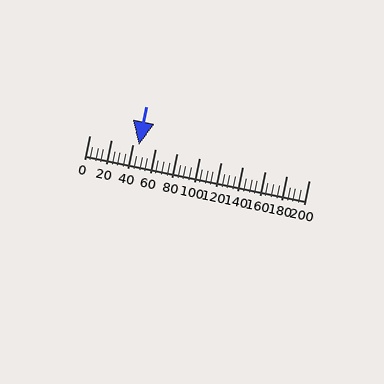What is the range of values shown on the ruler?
The ruler shows values from 0 to 200.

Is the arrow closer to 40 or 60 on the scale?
The arrow is closer to 40.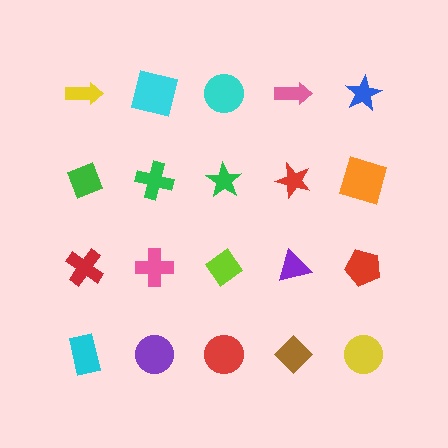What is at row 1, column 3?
A cyan circle.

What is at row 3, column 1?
A red cross.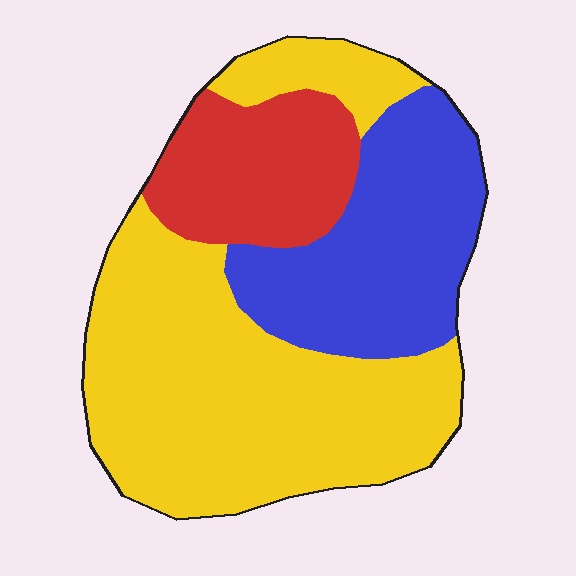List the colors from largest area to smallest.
From largest to smallest: yellow, blue, red.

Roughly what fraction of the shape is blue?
Blue takes up about one quarter (1/4) of the shape.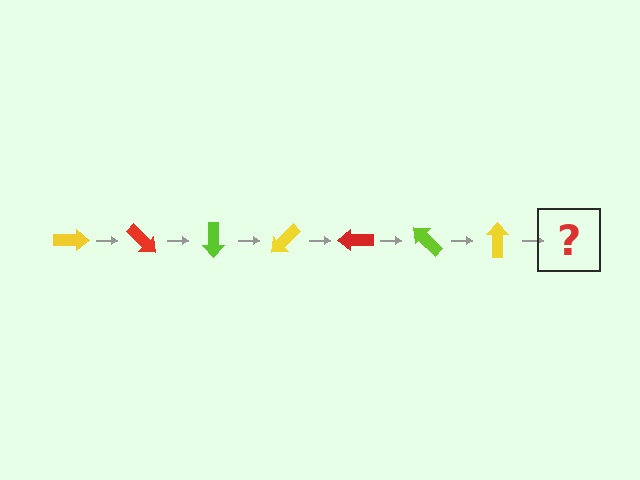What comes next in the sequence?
The next element should be a red arrow, rotated 315 degrees from the start.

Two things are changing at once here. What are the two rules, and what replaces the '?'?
The two rules are that it rotates 45 degrees each step and the color cycles through yellow, red, and lime. The '?' should be a red arrow, rotated 315 degrees from the start.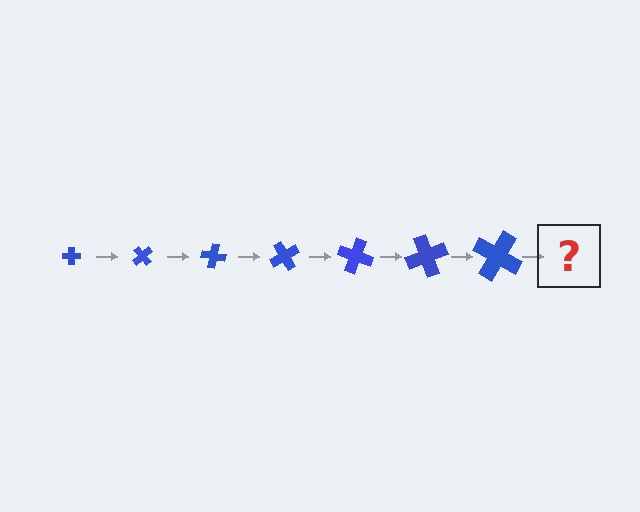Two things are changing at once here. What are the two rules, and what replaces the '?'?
The two rules are that the cross grows larger each step and it rotates 50 degrees each step. The '?' should be a cross, larger than the previous one and rotated 350 degrees from the start.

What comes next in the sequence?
The next element should be a cross, larger than the previous one and rotated 350 degrees from the start.